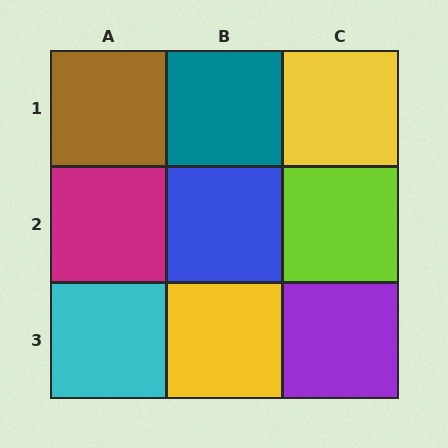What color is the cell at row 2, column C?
Lime.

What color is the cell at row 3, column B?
Yellow.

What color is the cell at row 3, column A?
Cyan.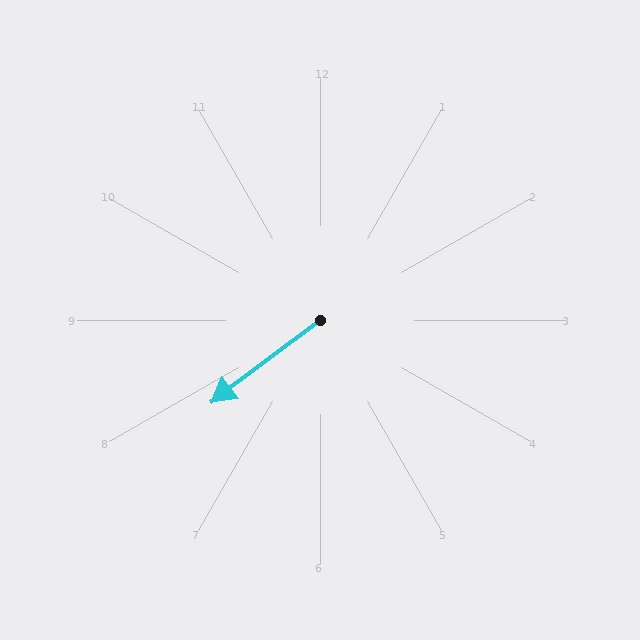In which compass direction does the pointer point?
Southwest.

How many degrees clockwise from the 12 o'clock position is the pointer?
Approximately 233 degrees.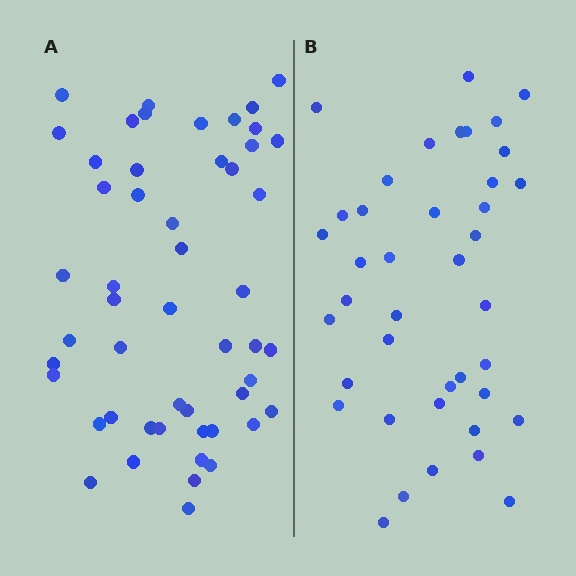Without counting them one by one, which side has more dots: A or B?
Region A (the left region) has more dots.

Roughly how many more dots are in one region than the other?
Region A has roughly 12 or so more dots than region B.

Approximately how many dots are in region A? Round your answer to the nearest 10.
About 50 dots. (The exact count is 51, which rounds to 50.)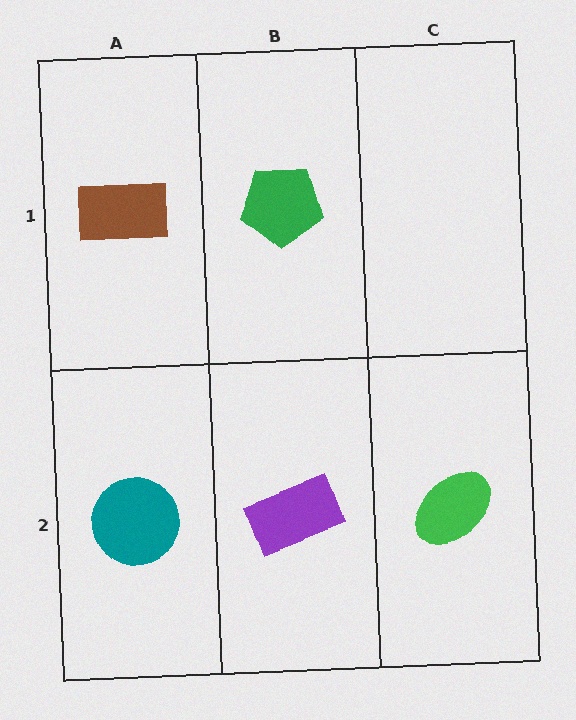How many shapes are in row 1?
2 shapes.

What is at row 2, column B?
A purple rectangle.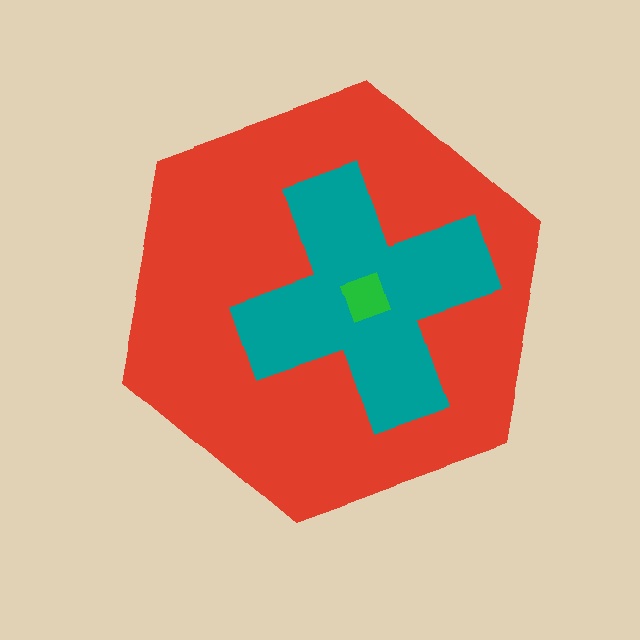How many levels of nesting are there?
3.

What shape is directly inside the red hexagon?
The teal cross.